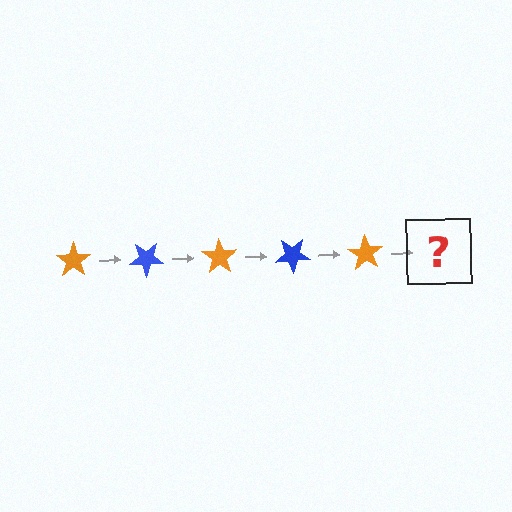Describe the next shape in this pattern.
It should be a blue star, rotated 175 degrees from the start.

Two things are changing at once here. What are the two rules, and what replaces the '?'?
The two rules are that it rotates 35 degrees each step and the color cycles through orange and blue. The '?' should be a blue star, rotated 175 degrees from the start.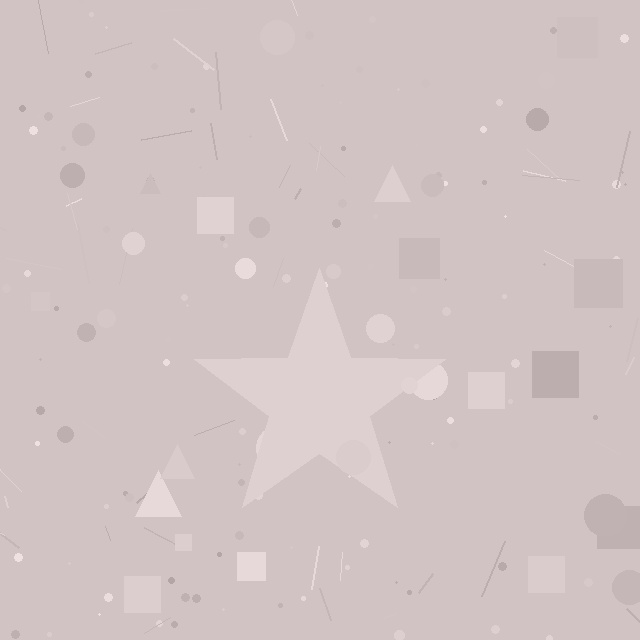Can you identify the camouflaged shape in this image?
The camouflaged shape is a star.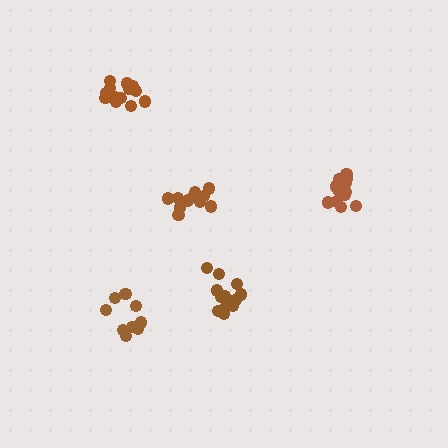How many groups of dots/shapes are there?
There are 5 groups.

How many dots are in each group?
Group 1: 11 dots, Group 2: 10 dots, Group 3: 15 dots, Group 4: 14 dots, Group 5: 14 dots (64 total).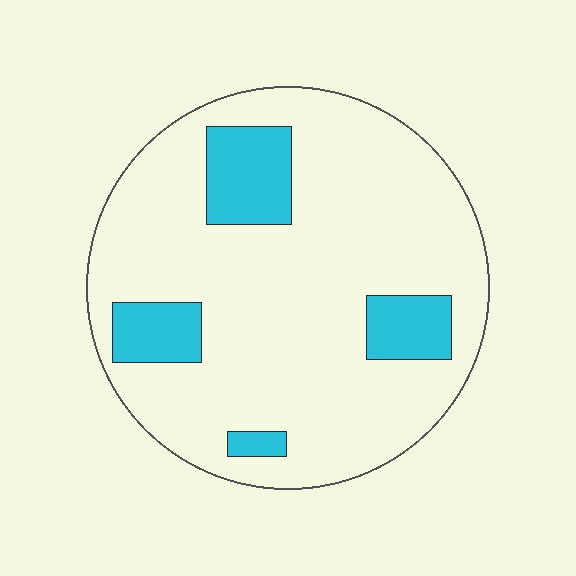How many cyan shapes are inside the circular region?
4.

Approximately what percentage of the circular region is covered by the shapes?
Approximately 15%.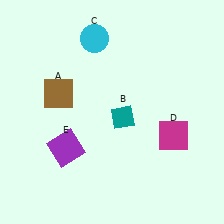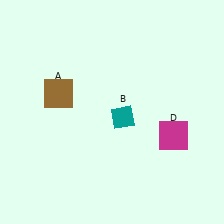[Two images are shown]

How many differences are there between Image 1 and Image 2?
There are 2 differences between the two images.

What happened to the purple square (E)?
The purple square (E) was removed in Image 2. It was in the bottom-left area of Image 1.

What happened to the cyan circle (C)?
The cyan circle (C) was removed in Image 2. It was in the top-left area of Image 1.